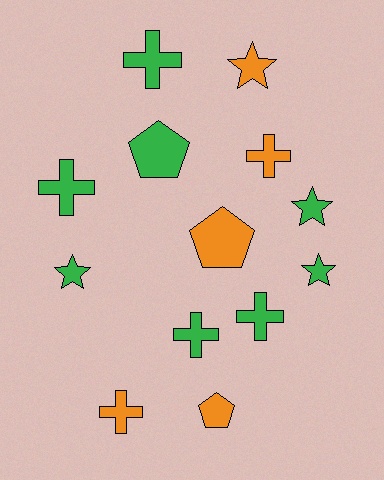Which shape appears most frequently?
Cross, with 6 objects.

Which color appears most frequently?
Green, with 8 objects.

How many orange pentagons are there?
There are 2 orange pentagons.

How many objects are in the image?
There are 13 objects.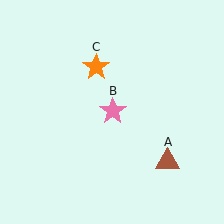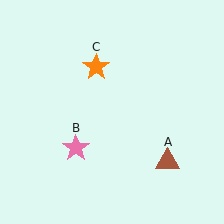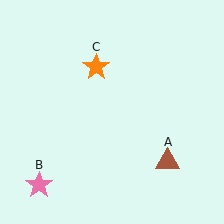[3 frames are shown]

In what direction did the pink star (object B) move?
The pink star (object B) moved down and to the left.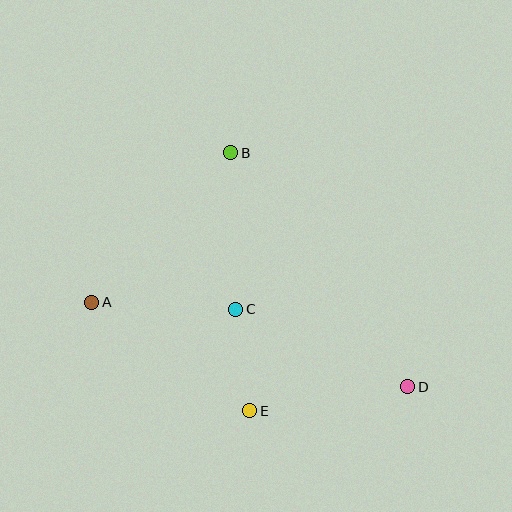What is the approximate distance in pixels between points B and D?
The distance between B and D is approximately 293 pixels.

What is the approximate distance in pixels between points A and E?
The distance between A and E is approximately 191 pixels.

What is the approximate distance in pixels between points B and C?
The distance between B and C is approximately 157 pixels.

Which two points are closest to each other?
Points C and E are closest to each other.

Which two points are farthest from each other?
Points A and D are farthest from each other.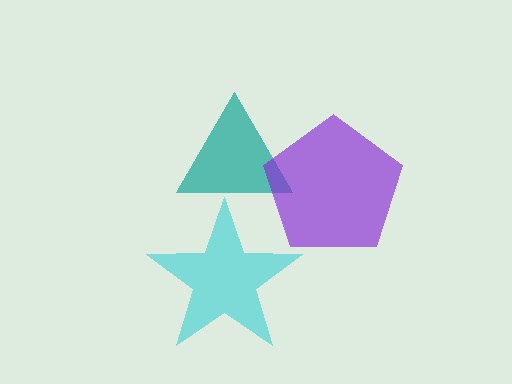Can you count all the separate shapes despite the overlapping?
Yes, there are 3 separate shapes.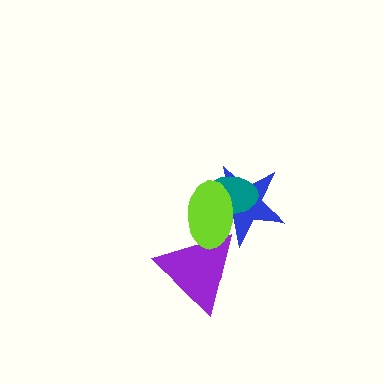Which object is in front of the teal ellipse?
The lime ellipse is in front of the teal ellipse.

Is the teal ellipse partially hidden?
Yes, it is partially covered by another shape.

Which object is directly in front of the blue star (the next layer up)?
The teal ellipse is directly in front of the blue star.